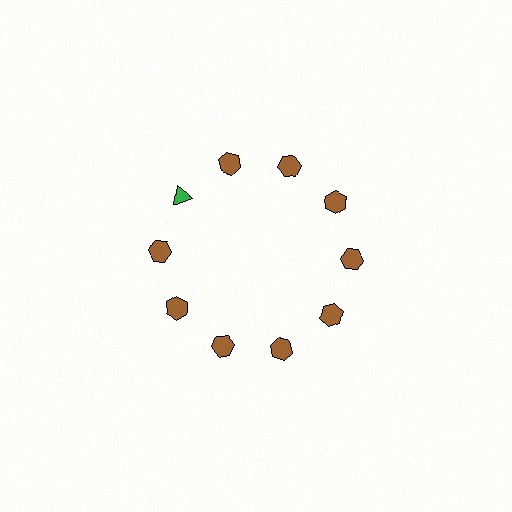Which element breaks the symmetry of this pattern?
The green triangle at roughly the 10 o'clock position breaks the symmetry. All other shapes are brown hexagons.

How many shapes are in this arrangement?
There are 10 shapes arranged in a ring pattern.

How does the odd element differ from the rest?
It differs in both color (green instead of brown) and shape (triangle instead of hexagon).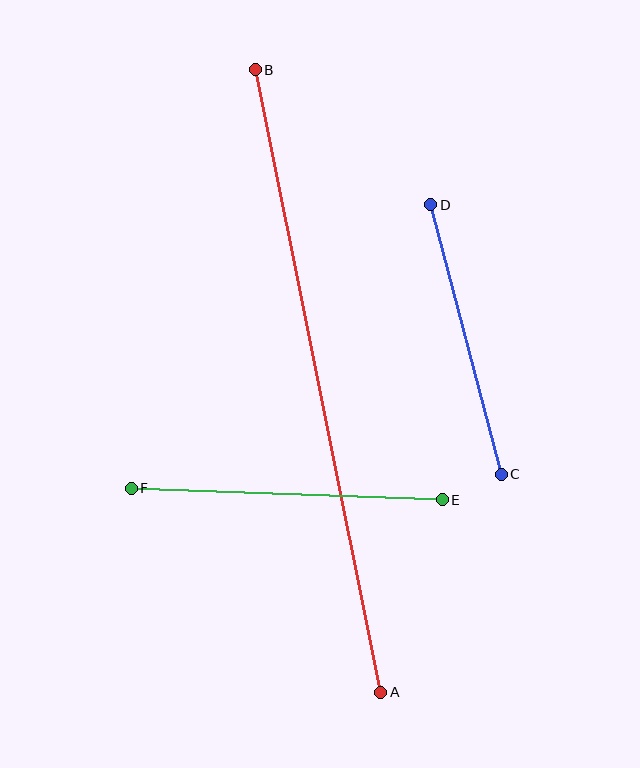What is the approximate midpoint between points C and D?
The midpoint is at approximately (466, 340) pixels.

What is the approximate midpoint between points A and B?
The midpoint is at approximately (318, 381) pixels.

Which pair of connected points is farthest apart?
Points A and B are farthest apart.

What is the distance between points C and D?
The distance is approximately 279 pixels.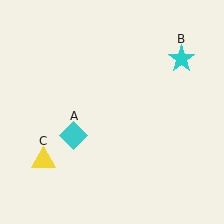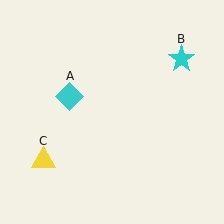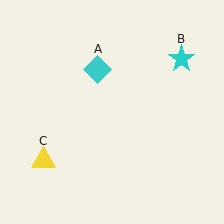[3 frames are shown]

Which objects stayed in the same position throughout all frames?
Cyan star (object B) and yellow triangle (object C) remained stationary.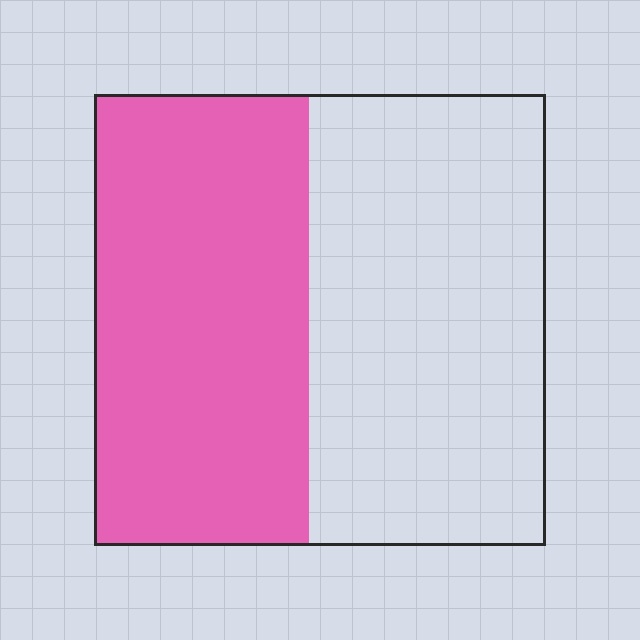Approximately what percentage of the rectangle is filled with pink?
Approximately 50%.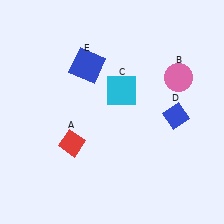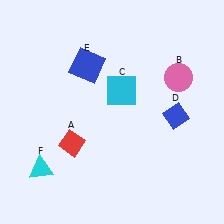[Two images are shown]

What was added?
A cyan triangle (F) was added in Image 2.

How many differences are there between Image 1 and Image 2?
There is 1 difference between the two images.